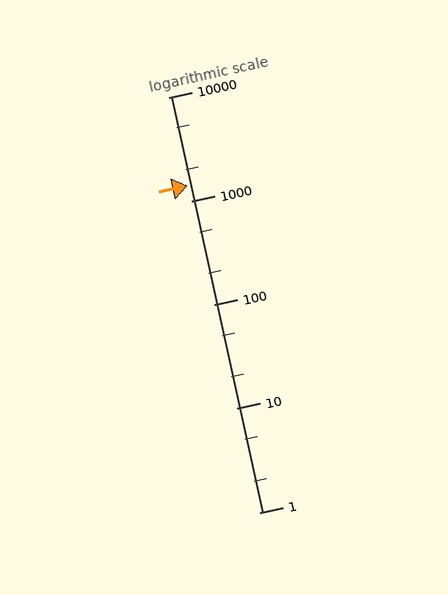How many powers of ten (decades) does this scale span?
The scale spans 4 decades, from 1 to 10000.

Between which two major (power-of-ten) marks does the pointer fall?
The pointer is between 1000 and 10000.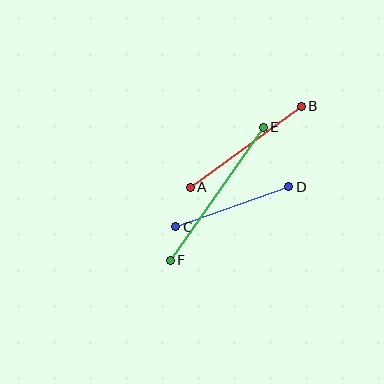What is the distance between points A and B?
The distance is approximately 137 pixels.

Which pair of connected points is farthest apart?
Points E and F are farthest apart.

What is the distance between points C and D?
The distance is approximately 120 pixels.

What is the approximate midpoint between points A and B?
The midpoint is at approximately (246, 147) pixels.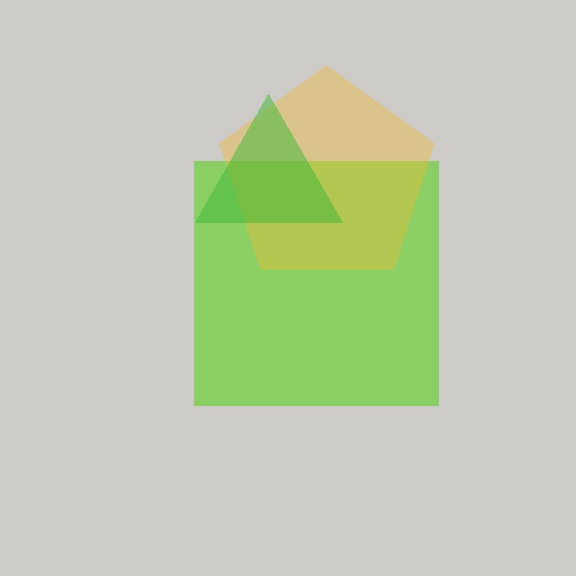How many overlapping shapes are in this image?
There are 3 overlapping shapes in the image.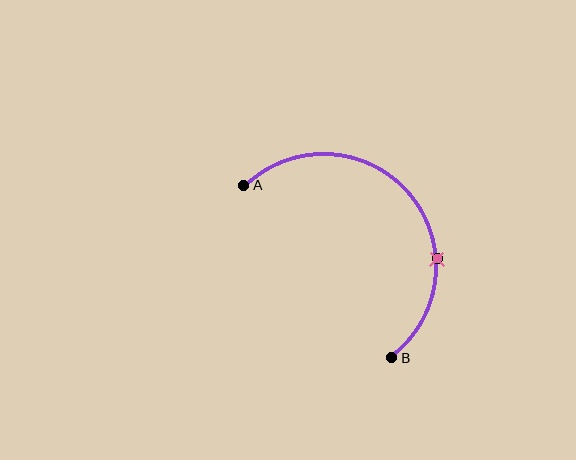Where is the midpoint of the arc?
The arc midpoint is the point on the curve farthest from the straight line joining A and B. It sits above and to the right of that line.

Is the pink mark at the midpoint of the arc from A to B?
No. The pink mark lies on the arc but is closer to endpoint B. The arc midpoint would be at the point on the curve equidistant along the arc from both A and B.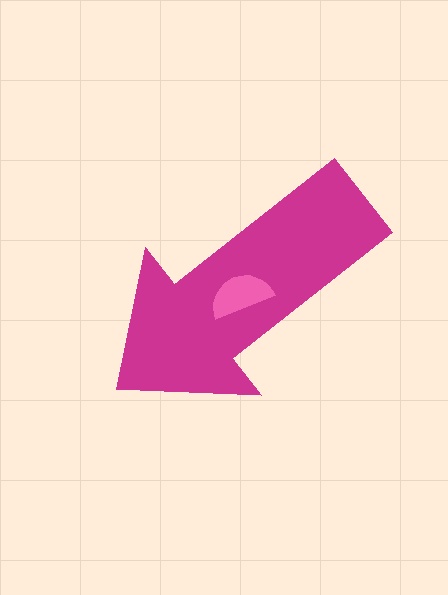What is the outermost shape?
The magenta arrow.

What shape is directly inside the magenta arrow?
The pink semicircle.